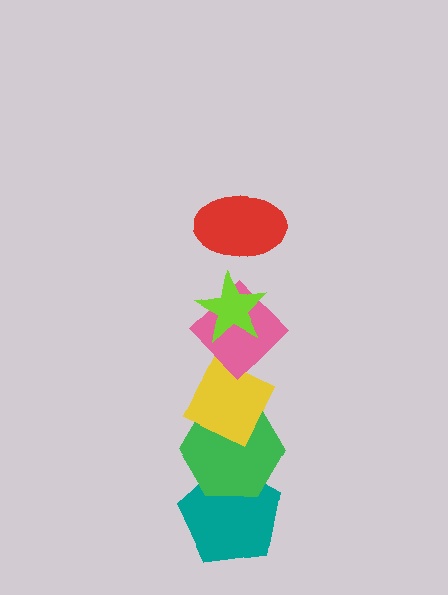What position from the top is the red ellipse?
The red ellipse is 1st from the top.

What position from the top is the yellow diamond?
The yellow diamond is 4th from the top.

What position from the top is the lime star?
The lime star is 2nd from the top.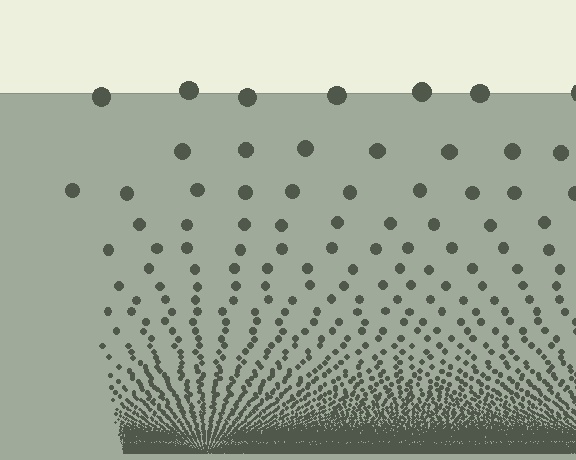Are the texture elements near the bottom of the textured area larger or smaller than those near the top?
Smaller. The gradient is inverted — elements near the bottom are smaller and denser.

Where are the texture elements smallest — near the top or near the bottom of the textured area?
Near the bottom.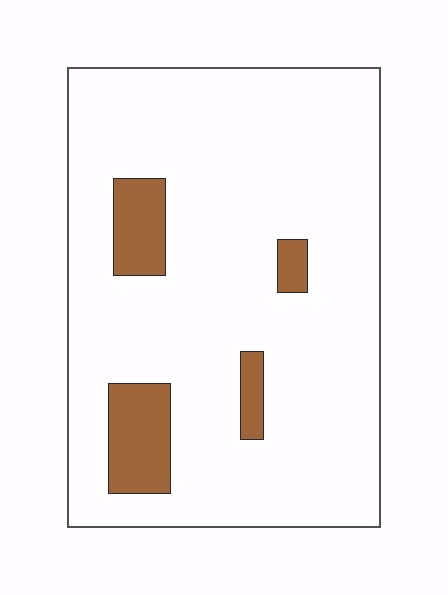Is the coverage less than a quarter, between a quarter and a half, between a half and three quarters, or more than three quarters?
Less than a quarter.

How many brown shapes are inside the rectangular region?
4.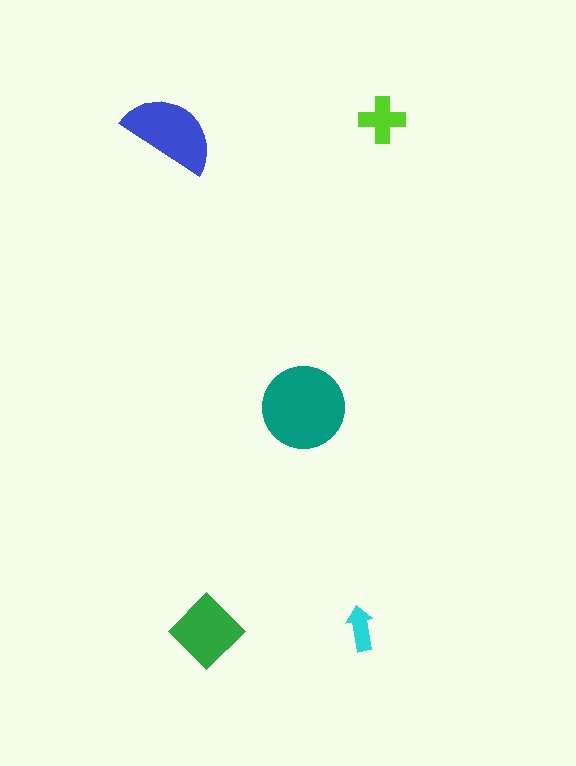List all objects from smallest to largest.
The cyan arrow, the lime cross, the green diamond, the blue semicircle, the teal circle.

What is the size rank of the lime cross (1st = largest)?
4th.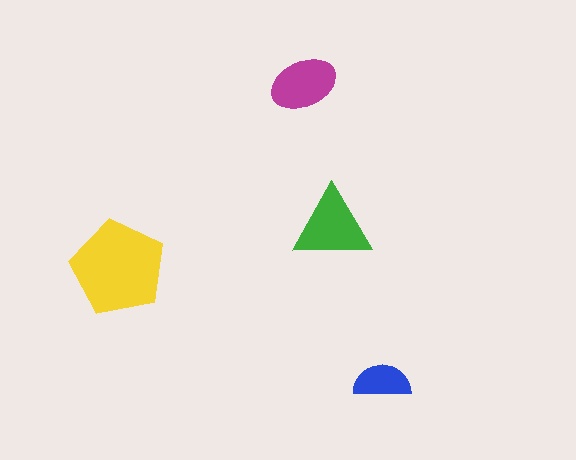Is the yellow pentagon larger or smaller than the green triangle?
Larger.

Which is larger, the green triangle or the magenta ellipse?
The green triangle.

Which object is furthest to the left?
The yellow pentagon is leftmost.